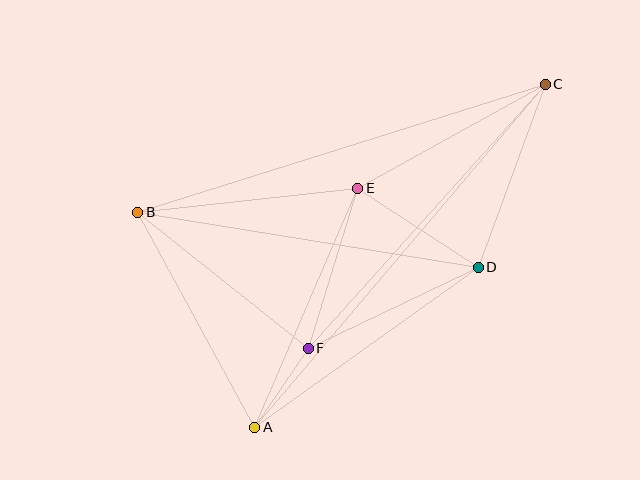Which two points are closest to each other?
Points A and F are closest to each other.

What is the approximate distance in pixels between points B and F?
The distance between B and F is approximately 218 pixels.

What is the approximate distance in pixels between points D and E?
The distance between D and E is approximately 144 pixels.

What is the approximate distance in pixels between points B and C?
The distance between B and C is approximately 427 pixels.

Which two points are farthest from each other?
Points A and C are farthest from each other.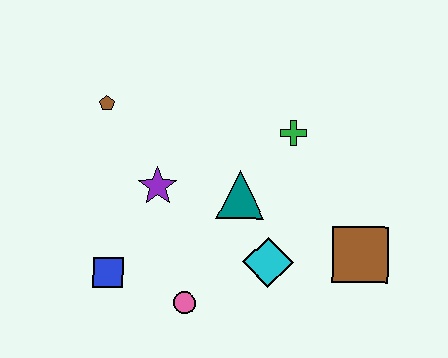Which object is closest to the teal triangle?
The cyan diamond is closest to the teal triangle.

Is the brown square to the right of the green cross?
Yes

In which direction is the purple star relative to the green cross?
The purple star is to the left of the green cross.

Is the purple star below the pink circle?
No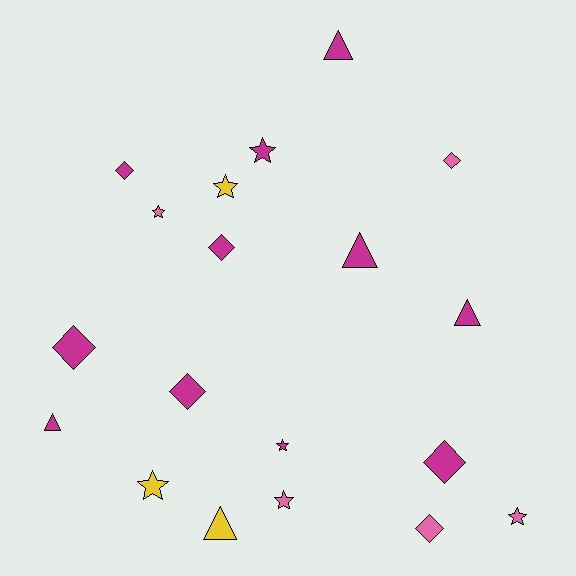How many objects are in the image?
There are 19 objects.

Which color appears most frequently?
Magenta, with 11 objects.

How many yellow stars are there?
There are 2 yellow stars.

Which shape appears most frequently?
Star, with 7 objects.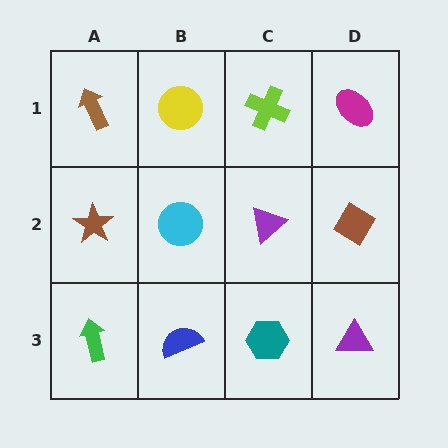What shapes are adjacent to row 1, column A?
A brown star (row 2, column A), a yellow circle (row 1, column B).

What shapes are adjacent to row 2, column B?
A yellow circle (row 1, column B), a blue semicircle (row 3, column B), a brown star (row 2, column A), a purple triangle (row 2, column C).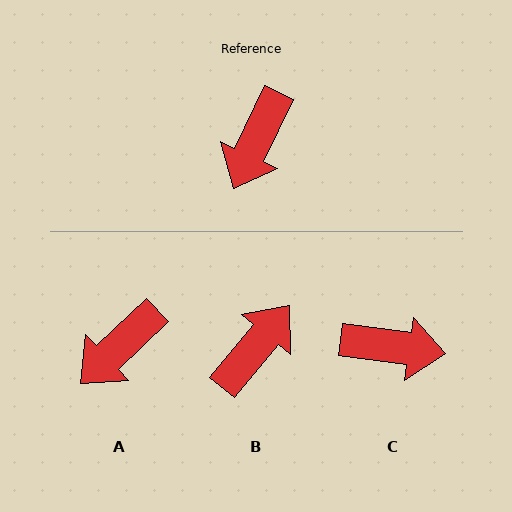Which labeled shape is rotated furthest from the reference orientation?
B, about 166 degrees away.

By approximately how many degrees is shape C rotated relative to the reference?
Approximately 108 degrees counter-clockwise.